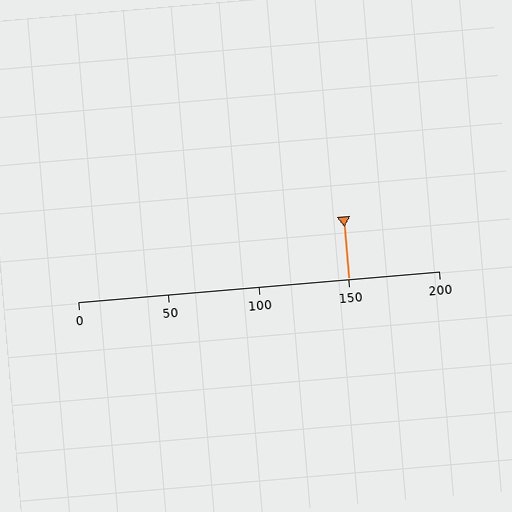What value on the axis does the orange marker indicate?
The marker indicates approximately 150.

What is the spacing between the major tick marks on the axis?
The major ticks are spaced 50 apart.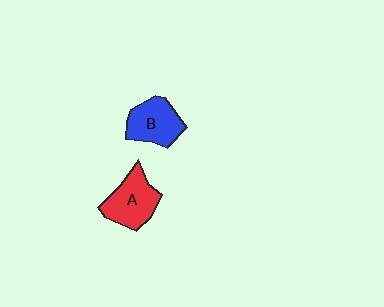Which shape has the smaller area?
Shape B (blue).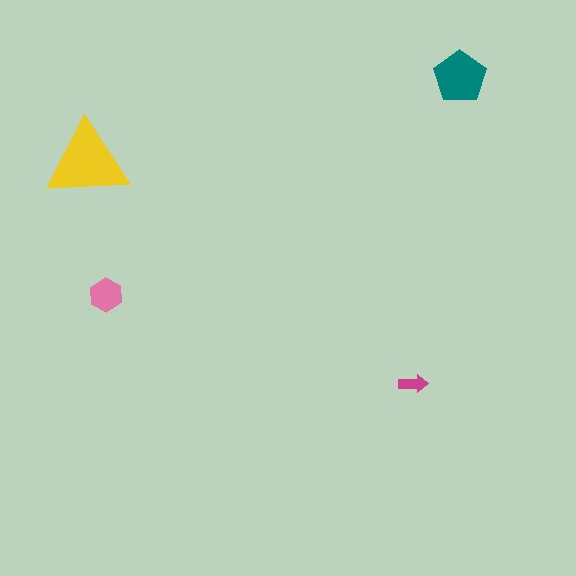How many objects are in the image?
There are 4 objects in the image.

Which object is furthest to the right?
The teal pentagon is rightmost.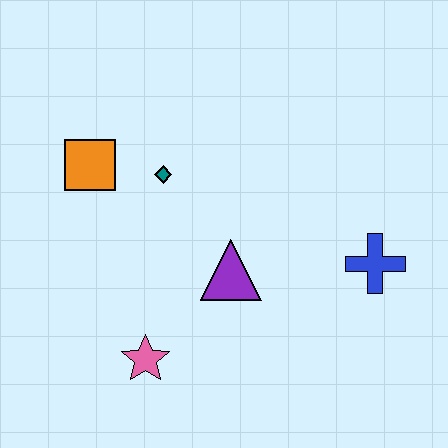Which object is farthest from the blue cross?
The orange square is farthest from the blue cross.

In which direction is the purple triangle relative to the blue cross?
The purple triangle is to the left of the blue cross.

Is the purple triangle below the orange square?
Yes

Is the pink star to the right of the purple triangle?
No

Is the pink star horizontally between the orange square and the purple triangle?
Yes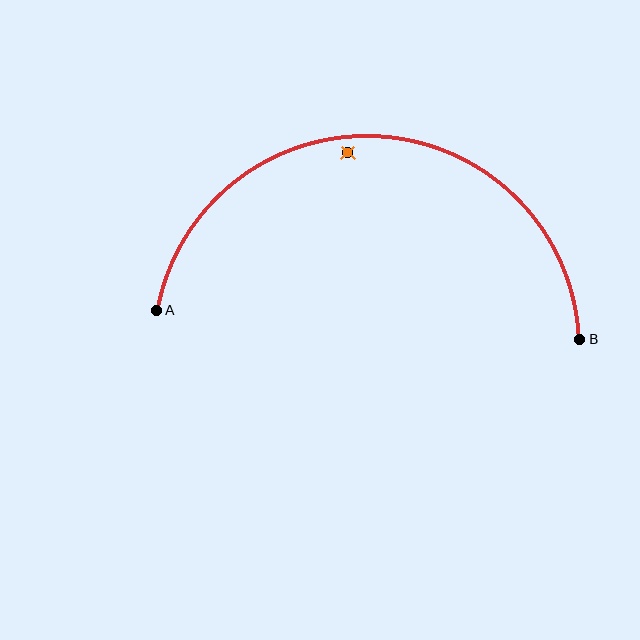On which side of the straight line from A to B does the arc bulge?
The arc bulges above the straight line connecting A and B.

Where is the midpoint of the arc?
The arc midpoint is the point on the curve farthest from the straight line joining A and B. It sits above that line.